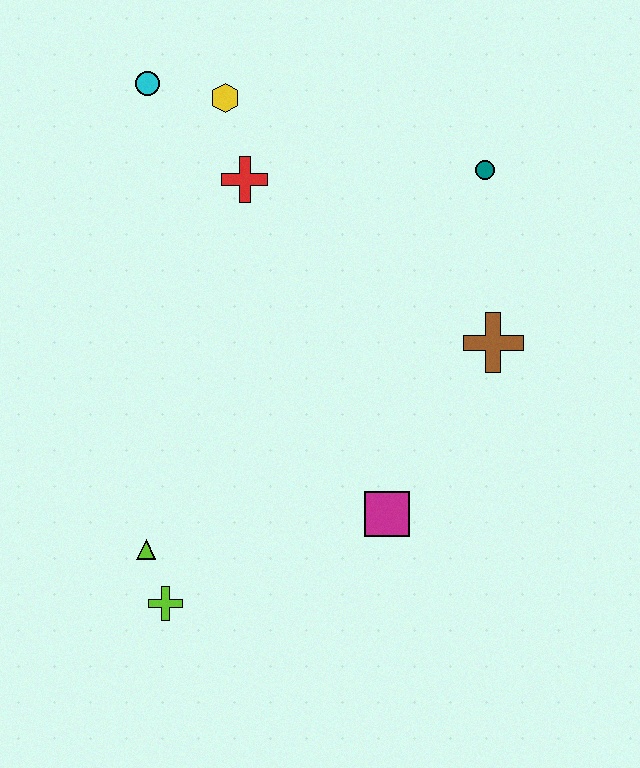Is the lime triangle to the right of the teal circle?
No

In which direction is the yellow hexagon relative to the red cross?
The yellow hexagon is above the red cross.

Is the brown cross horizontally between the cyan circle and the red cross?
No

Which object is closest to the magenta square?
The brown cross is closest to the magenta square.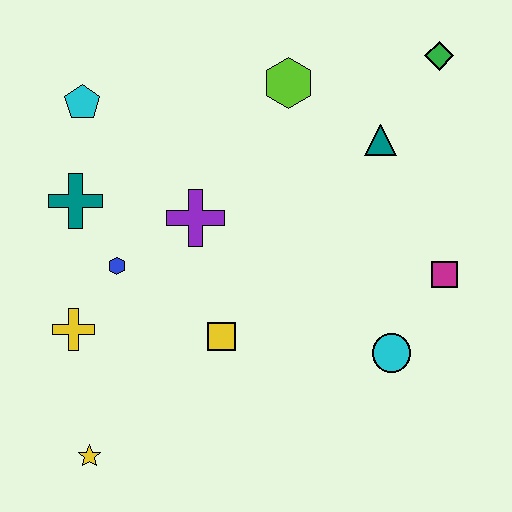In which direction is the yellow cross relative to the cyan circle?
The yellow cross is to the left of the cyan circle.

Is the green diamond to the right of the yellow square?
Yes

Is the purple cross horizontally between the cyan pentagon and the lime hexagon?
Yes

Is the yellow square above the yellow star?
Yes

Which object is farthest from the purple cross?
The green diamond is farthest from the purple cross.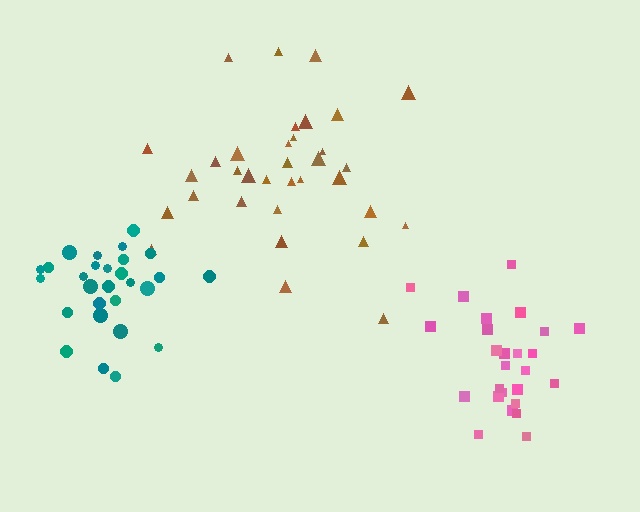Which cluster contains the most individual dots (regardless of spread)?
Brown (34).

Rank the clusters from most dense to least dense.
teal, pink, brown.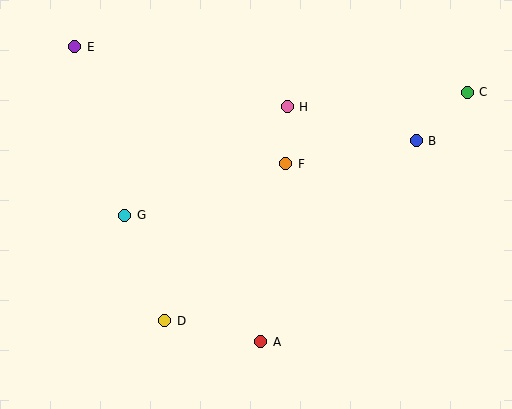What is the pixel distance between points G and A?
The distance between G and A is 186 pixels.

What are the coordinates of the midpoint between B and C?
The midpoint between B and C is at (442, 116).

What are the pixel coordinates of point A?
Point A is at (261, 342).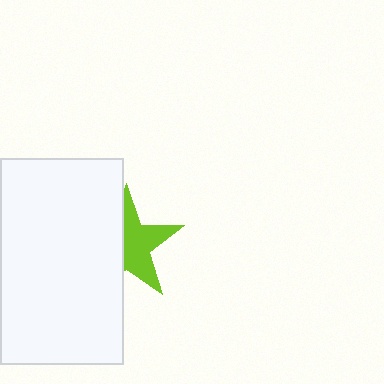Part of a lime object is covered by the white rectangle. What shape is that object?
It is a star.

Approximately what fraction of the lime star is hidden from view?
Roughly 45% of the lime star is hidden behind the white rectangle.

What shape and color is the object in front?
The object in front is a white rectangle.